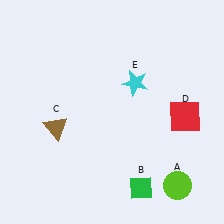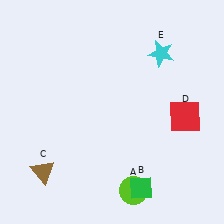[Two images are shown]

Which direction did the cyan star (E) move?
The cyan star (E) moved up.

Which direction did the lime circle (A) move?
The lime circle (A) moved left.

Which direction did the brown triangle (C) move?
The brown triangle (C) moved down.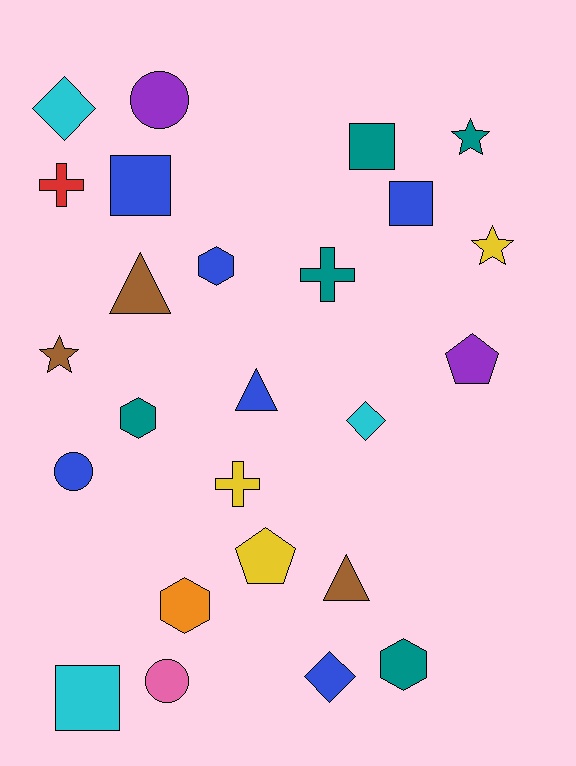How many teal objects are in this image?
There are 5 teal objects.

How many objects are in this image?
There are 25 objects.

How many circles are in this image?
There are 3 circles.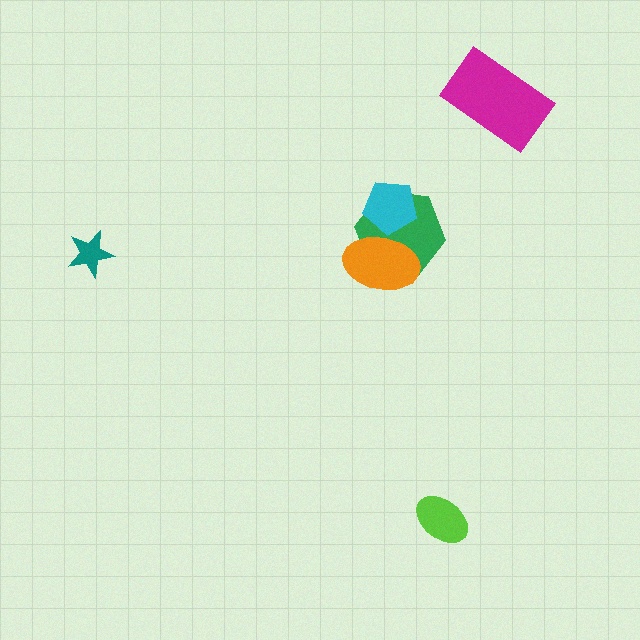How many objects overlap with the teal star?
0 objects overlap with the teal star.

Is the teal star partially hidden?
No, no other shape covers it.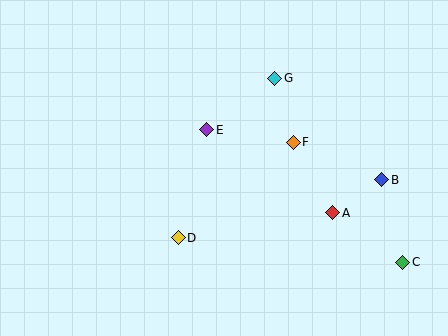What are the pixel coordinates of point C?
Point C is at (403, 262).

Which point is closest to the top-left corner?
Point E is closest to the top-left corner.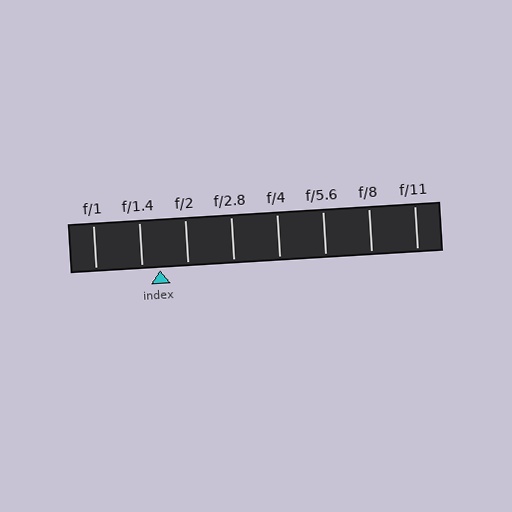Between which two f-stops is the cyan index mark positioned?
The index mark is between f/1.4 and f/2.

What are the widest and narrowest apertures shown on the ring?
The widest aperture shown is f/1 and the narrowest is f/11.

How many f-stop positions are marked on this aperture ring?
There are 8 f-stop positions marked.